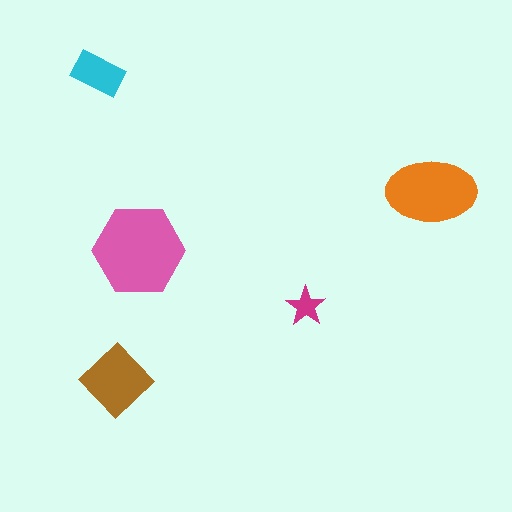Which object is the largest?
The pink hexagon.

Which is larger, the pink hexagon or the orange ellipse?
The pink hexagon.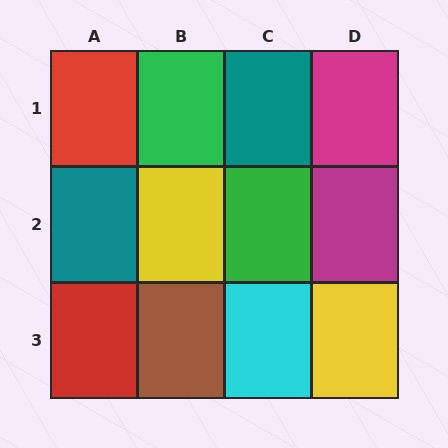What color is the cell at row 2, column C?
Green.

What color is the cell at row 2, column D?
Magenta.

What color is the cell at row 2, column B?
Yellow.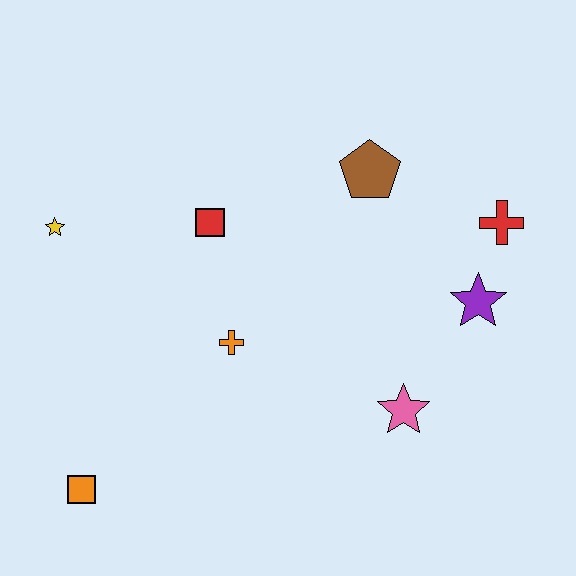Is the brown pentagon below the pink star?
No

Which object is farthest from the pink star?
The yellow star is farthest from the pink star.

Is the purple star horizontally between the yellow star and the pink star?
No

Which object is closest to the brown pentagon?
The red cross is closest to the brown pentagon.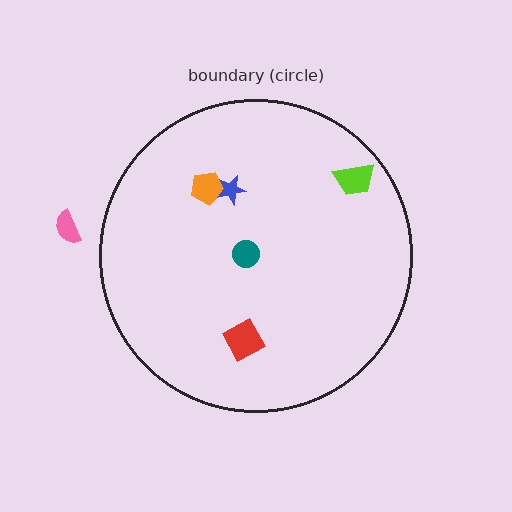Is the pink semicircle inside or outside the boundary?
Outside.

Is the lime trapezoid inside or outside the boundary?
Inside.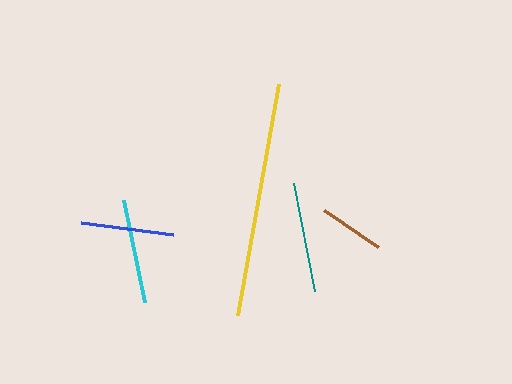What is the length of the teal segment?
The teal segment is approximately 110 pixels long.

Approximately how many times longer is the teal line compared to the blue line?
The teal line is approximately 1.2 times the length of the blue line.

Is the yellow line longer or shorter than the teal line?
The yellow line is longer than the teal line.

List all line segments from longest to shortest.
From longest to shortest: yellow, teal, cyan, blue, brown.